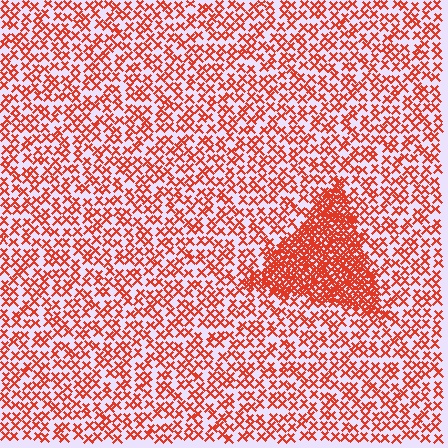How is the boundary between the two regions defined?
The boundary is defined by a change in element density (approximately 2.8x ratio). All elements are the same color, size, and shape.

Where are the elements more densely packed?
The elements are more densely packed inside the triangle boundary.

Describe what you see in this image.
The image contains small red elements arranged at two different densities. A triangle-shaped region is visible where the elements are more densely packed than the surrounding area.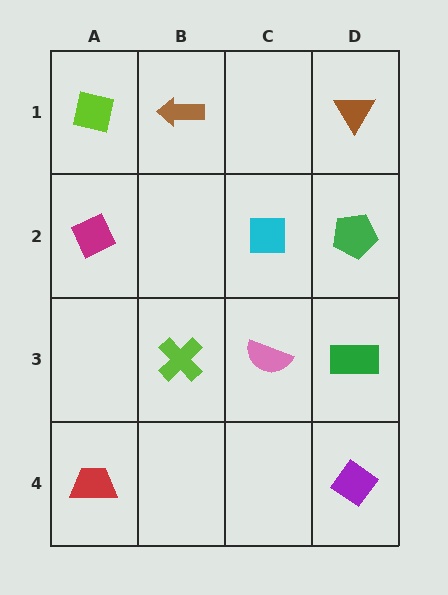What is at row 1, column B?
A brown arrow.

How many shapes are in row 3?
3 shapes.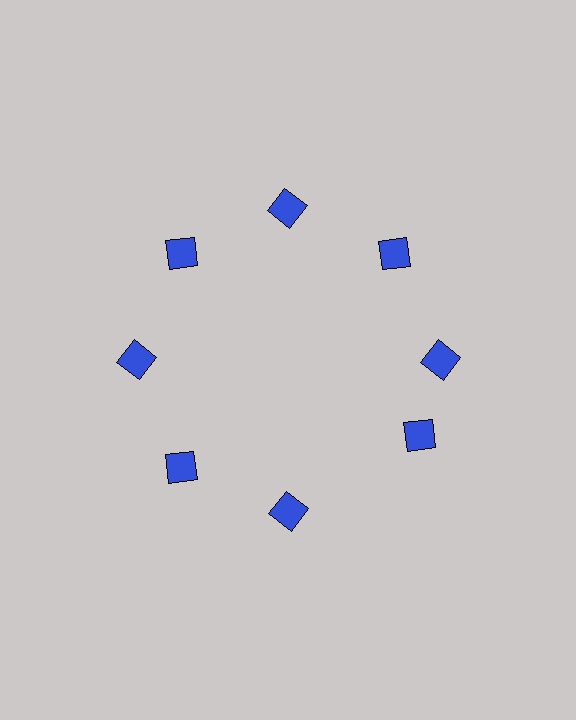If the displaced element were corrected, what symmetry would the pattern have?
It would have 8-fold rotational symmetry — the pattern would map onto itself every 45 degrees.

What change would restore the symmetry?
The symmetry would be restored by rotating it back into even spacing with its neighbors so that all 8 squares sit at equal angles and equal distance from the center.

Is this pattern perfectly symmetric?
No. The 8 blue squares are arranged in a ring, but one element near the 4 o'clock position is rotated out of alignment along the ring, breaking the 8-fold rotational symmetry.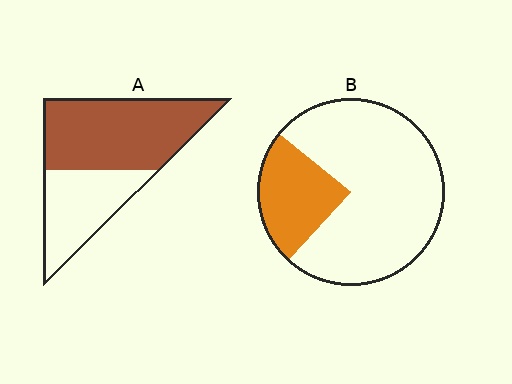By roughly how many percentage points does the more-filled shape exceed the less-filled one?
By roughly 40 percentage points (A over B).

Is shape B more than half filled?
No.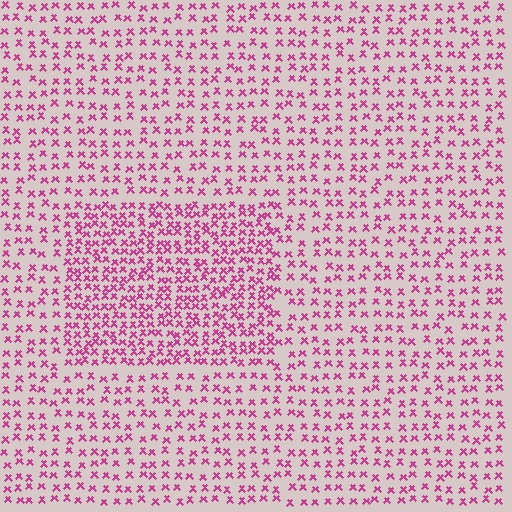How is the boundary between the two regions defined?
The boundary is defined by a change in element density (approximately 1.8x ratio). All elements are the same color, size, and shape.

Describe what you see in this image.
The image contains small magenta elements arranged at two different densities. A rectangle-shaped region is visible where the elements are more densely packed than the surrounding area.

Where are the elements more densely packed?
The elements are more densely packed inside the rectangle boundary.